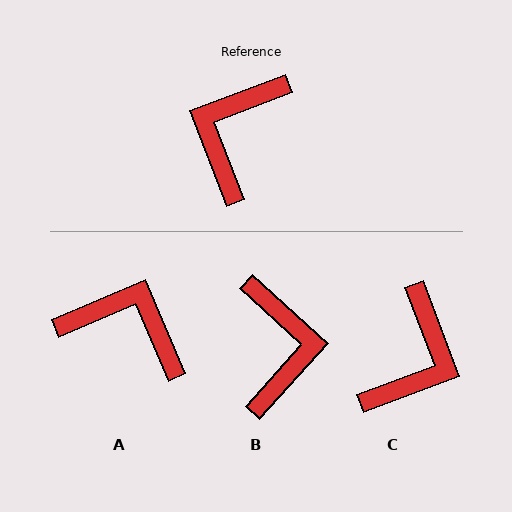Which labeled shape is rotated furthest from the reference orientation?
C, about 180 degrees away.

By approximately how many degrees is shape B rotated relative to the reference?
Approximately 153 degrees clockwise.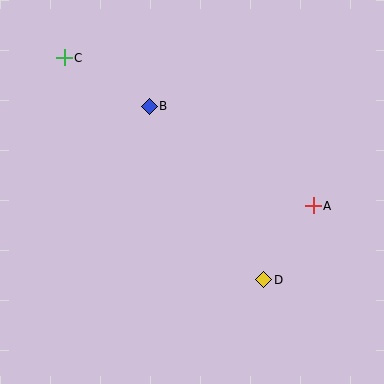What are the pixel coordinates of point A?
Point A is at (313, 206).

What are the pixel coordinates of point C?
Point C is at (64, 58).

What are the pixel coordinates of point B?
Point B is at (149, 106).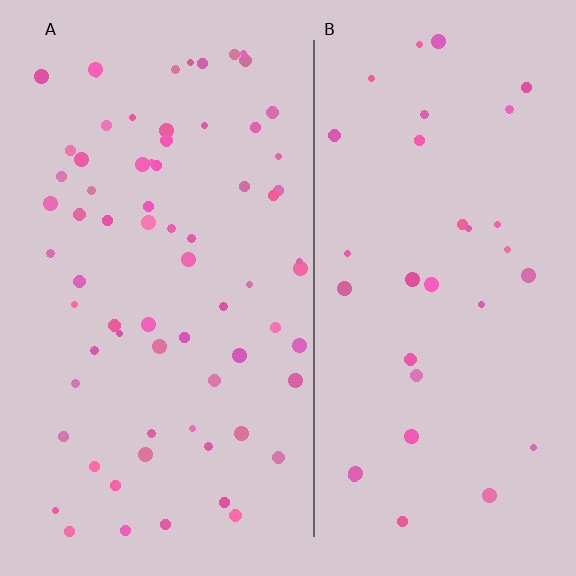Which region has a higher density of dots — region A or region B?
A (the left).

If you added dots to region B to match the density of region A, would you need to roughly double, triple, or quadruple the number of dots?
Approximately double.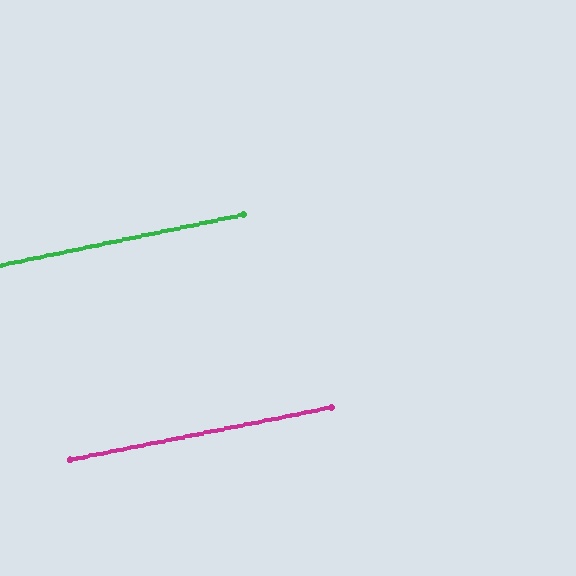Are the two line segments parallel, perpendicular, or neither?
Parallel — their directions differ by only 0.5°.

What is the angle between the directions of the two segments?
Approximately 1 degree.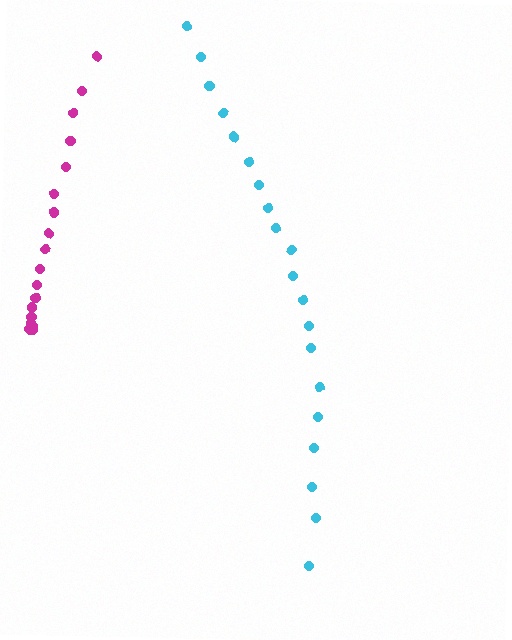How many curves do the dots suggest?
There are 2 distinct paths.